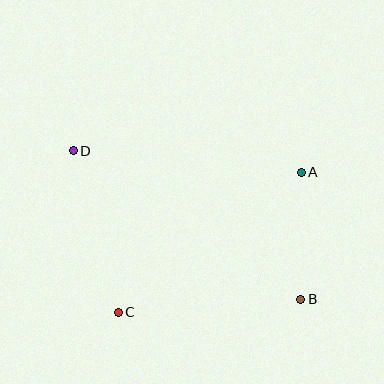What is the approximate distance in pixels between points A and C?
The distance between A and C is approximately 230 pixels.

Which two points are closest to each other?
Points A and B are closest to each other.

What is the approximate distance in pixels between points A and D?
The distance between A and D is approximately 229 pixels.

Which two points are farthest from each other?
Points B and D are farthest from each other.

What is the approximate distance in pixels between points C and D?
The distance between C and D is approximately 168 pixels.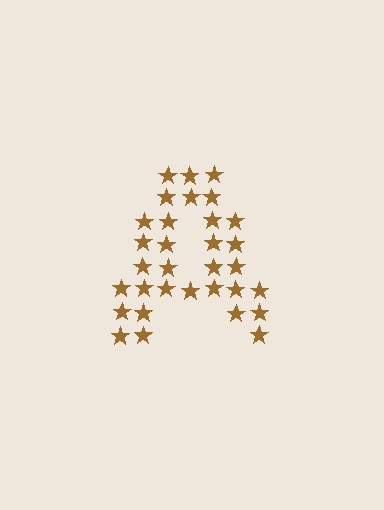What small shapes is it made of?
It is made of small stars.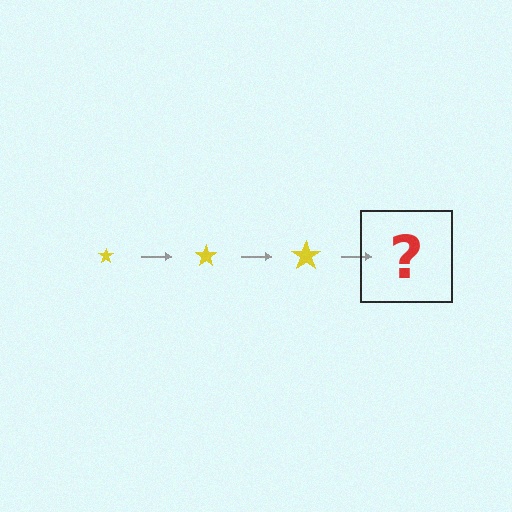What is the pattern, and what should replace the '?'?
The pattern is that the star gets progressively larger each step. The '?' should be a yellow star, larger than the previous one.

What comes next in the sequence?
The next element should be a yellow star, larger than the previous one.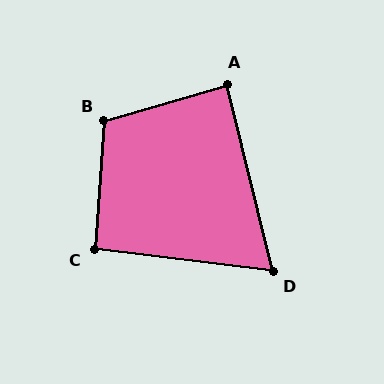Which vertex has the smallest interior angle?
D, at approximately 69 degrees.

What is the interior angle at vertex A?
Approximately 87 degrees (approximately right).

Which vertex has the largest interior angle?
B, at approximately 111 degrees.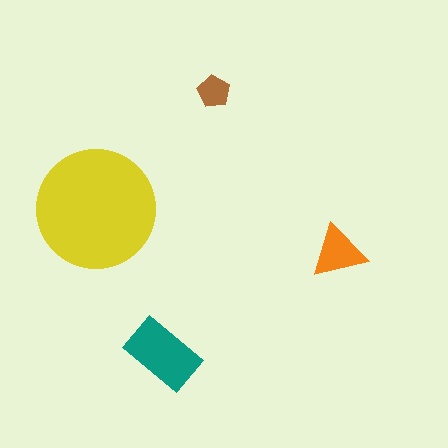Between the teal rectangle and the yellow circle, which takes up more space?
The yellow circle.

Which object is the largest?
The yellow circle.